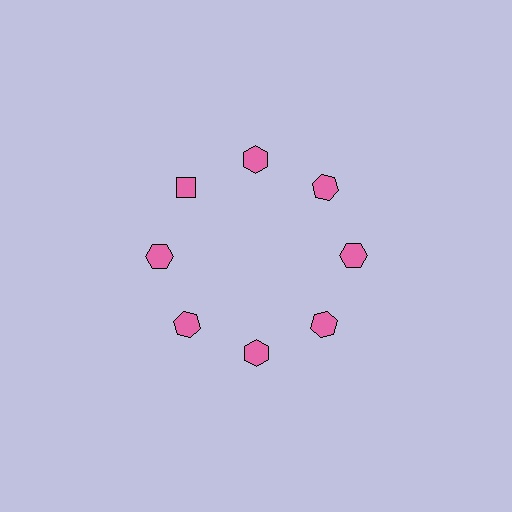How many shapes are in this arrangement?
There are 8 shapes arranged in a ring pattern.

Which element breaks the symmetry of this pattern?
The pink diamond at roughly the 10 o'clock position breaks the symmetry. All other shapes are pink hexagons.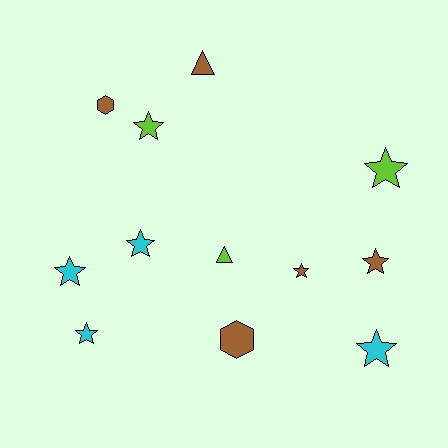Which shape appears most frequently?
Star, with 8 objects.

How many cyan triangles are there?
There are no cyan triangles.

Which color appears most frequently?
Brown, with 5 objects.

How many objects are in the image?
There are 12 objects.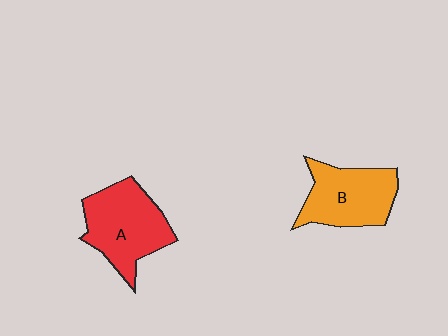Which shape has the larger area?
Shape A (red).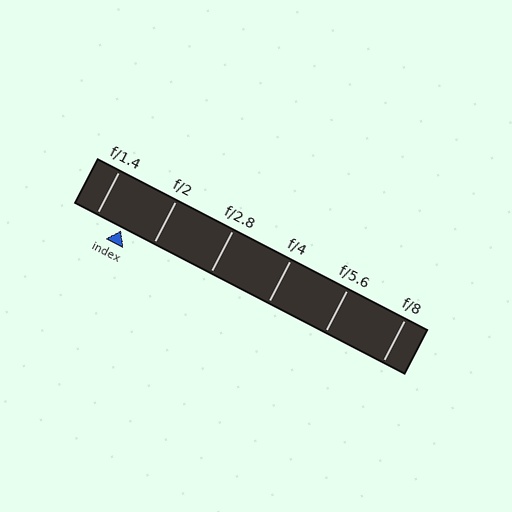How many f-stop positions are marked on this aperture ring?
There are 6 f-stop positions marked.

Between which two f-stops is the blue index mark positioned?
The index mark is between f/1.4 and f/2.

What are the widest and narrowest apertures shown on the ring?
The widest aperture shown is f/1.4 and the narrowest is f/8.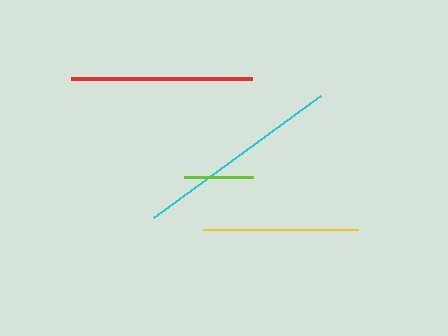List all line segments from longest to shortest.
From longest to shortest: cyan, red, yellow, lime.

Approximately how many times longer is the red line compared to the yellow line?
The red line is approximately 1.2 times the length of the yellow line.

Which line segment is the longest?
The cyan line is the longest at approximately 207 pixels.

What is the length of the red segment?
The red segment is approximately 181 pixels long.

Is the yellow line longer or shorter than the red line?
The red line is longer than the yellow line.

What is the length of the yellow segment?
The yellow segment is approximately 155 pixels long.